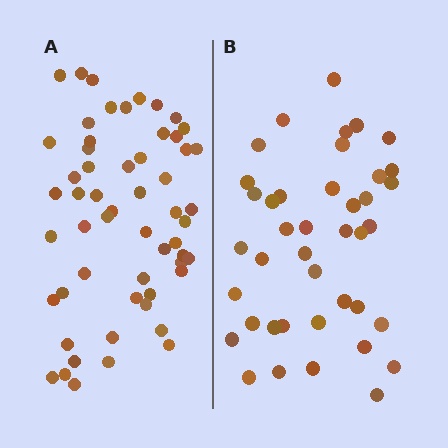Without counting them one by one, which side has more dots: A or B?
Region A (the left region) has more dots.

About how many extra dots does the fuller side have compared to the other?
Region A has approximately 15 more dots than region B.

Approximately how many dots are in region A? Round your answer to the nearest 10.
About 60 dots. (The exact count is 56, which rounds to 60.)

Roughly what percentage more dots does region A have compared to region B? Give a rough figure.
About 35% more.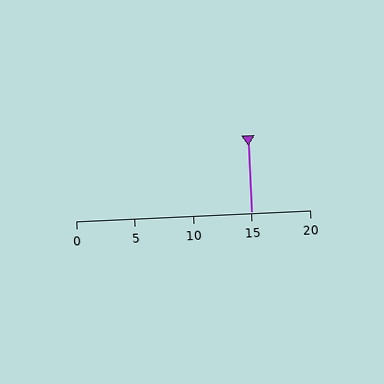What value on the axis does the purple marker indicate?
The marker indicates approximately 15.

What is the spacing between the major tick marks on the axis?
The major ticks are spaced 5 apart.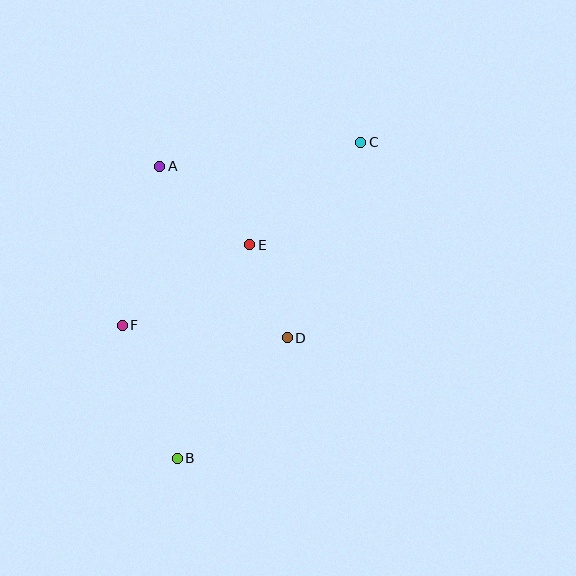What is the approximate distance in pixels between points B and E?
The distance between B and E is approximately 225 pixels.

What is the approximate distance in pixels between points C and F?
The distance between C and F is approximately 301 pixels.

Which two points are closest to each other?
Points D and E are closest to each other.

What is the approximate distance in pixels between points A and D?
The distance between A and D is approximately 214 pixels.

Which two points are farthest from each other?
Points B and C are farthest from each other.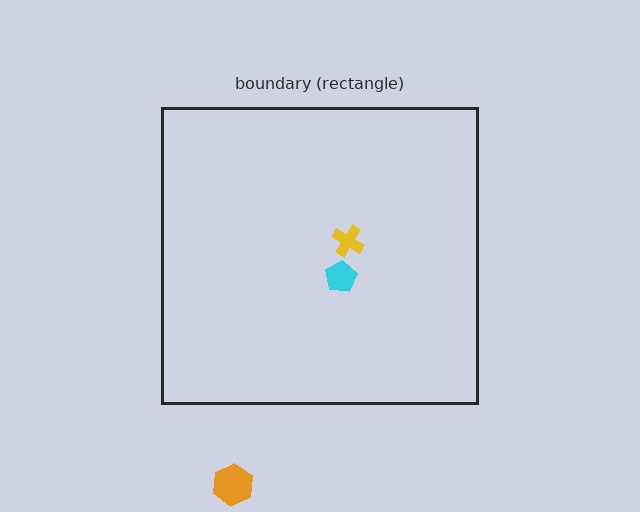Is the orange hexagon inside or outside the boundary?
Outside.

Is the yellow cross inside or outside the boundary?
Inside.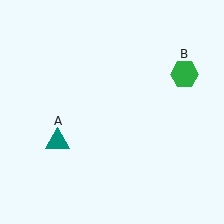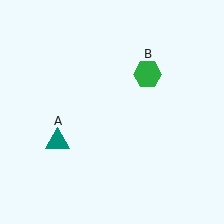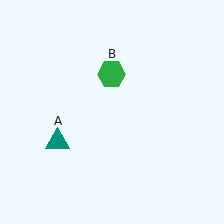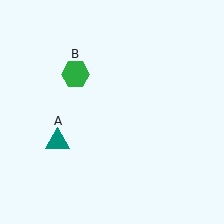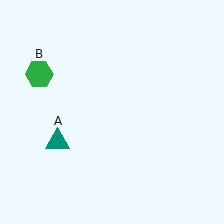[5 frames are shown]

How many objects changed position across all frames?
1 object changed position: green hexagon (object B).